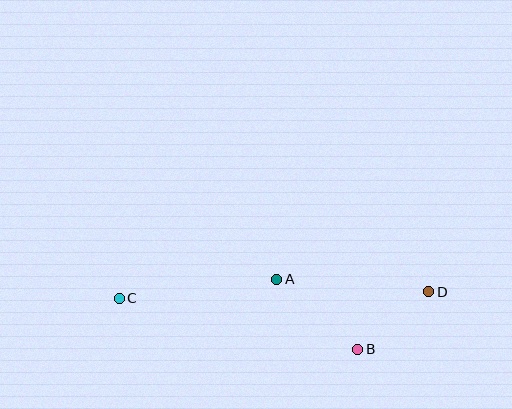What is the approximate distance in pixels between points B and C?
The distance between B and C is approximately 244 pixels.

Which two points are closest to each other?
Points B and D are closest to each other.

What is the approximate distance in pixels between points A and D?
The distance between A and D is approximately 153 pixels.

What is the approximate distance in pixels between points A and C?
The distance between A and C is approximately 159 pixels.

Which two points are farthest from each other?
Points C and D are farthest from each other.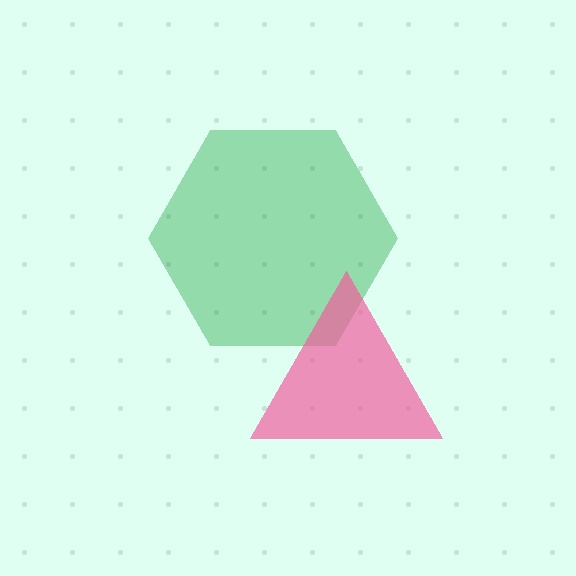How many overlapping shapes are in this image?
There are 2 overlapping shapes in the image.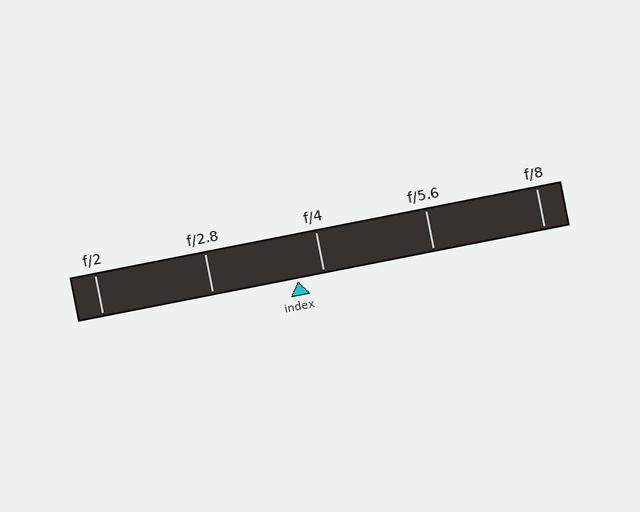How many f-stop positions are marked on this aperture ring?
There are 5 f-stop positions marked.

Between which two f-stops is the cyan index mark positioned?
The index mark is between f/2.8 and f/4.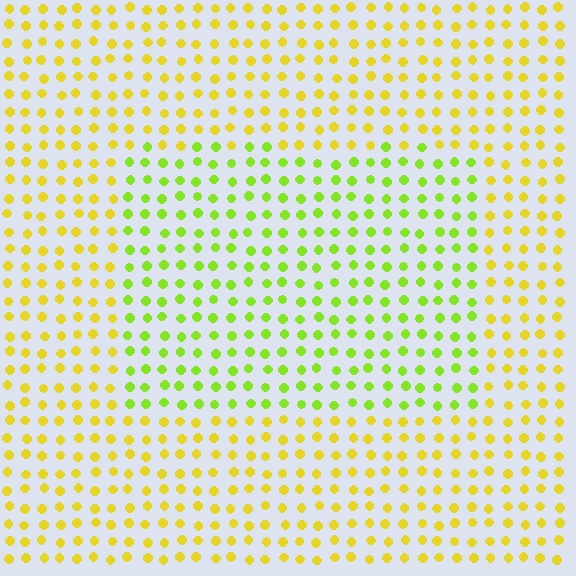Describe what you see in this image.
The image is filled with small yellow elements in a uniform arrangement. A rectangle-shaped region is visible where the elements are tinted to a slightly different hue, forming a subtle color boundary.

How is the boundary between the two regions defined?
The boundary is defined purely by a slight shift in hue (about 35 degrees). Spacing, size, and orientation are identical on both sides.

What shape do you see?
I see a rectangle.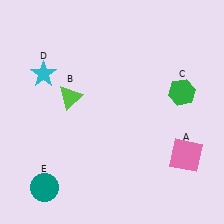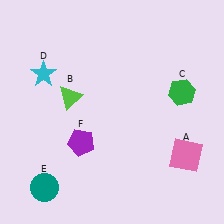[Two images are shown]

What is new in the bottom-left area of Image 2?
A purple pentagon (F) was added in the bottom-left area of Image 2.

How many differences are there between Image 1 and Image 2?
There is 1 difference between the two images.